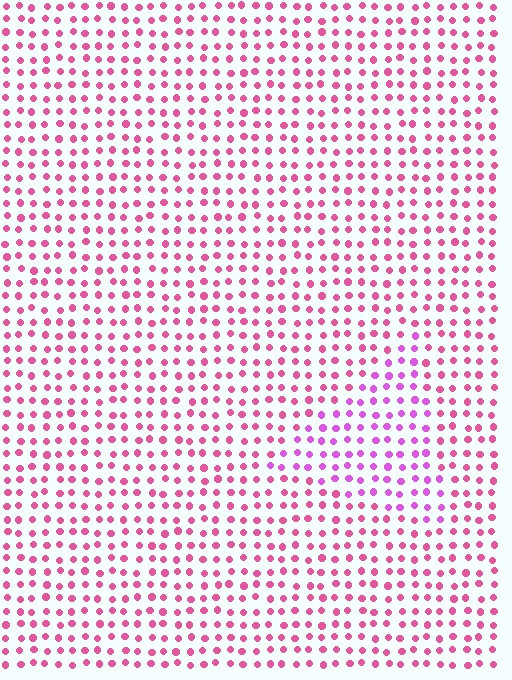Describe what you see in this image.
The image is filled with small pink elements in a uniform arrangement. A triangle-shaped region is visible where the elements are tinted to a slightly different hue, forming a subtle color boundary.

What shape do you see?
I see a triangle.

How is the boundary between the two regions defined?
The boundary is defined purely by a slight shift in hue (about 33 degrees). Spacing, size, and orientation are identical on both sides.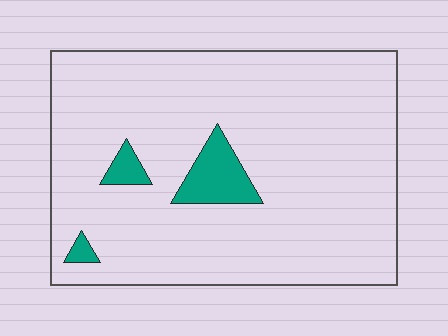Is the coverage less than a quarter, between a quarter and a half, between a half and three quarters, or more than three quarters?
Less than a quarter.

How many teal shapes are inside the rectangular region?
3.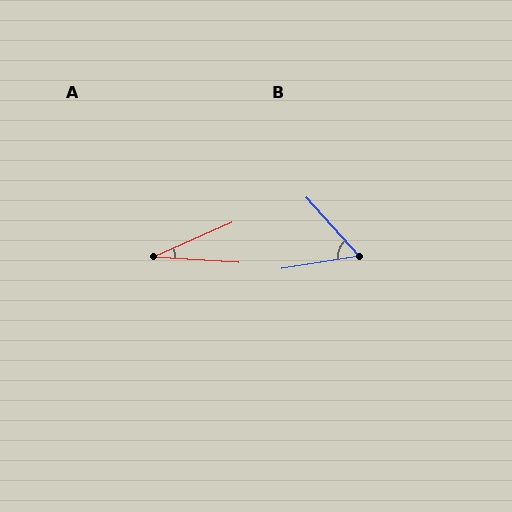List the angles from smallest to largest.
A (27°), B (58°).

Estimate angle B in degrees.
Approximately 58 degrees.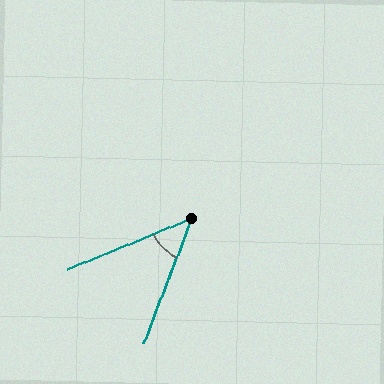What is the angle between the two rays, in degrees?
Approximately 47 degrees.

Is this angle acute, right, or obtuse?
It is acute.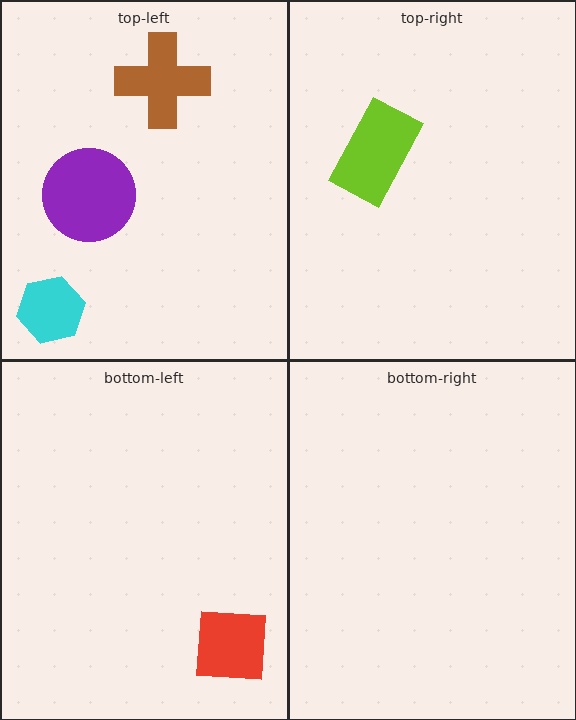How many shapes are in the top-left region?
3.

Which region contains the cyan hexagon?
The top-left region.